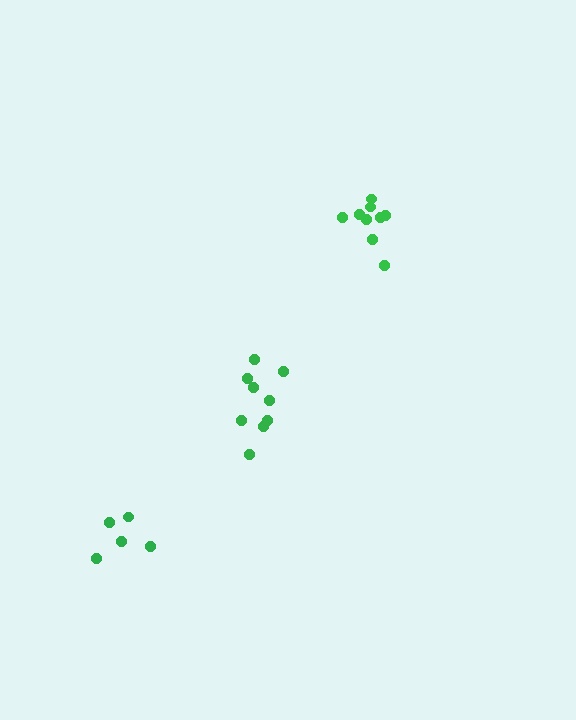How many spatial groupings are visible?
There are 3 spatial groupings.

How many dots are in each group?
Group 1: 5 dots, Group 2: 9 dots, Group 3: 9 dots (23 total).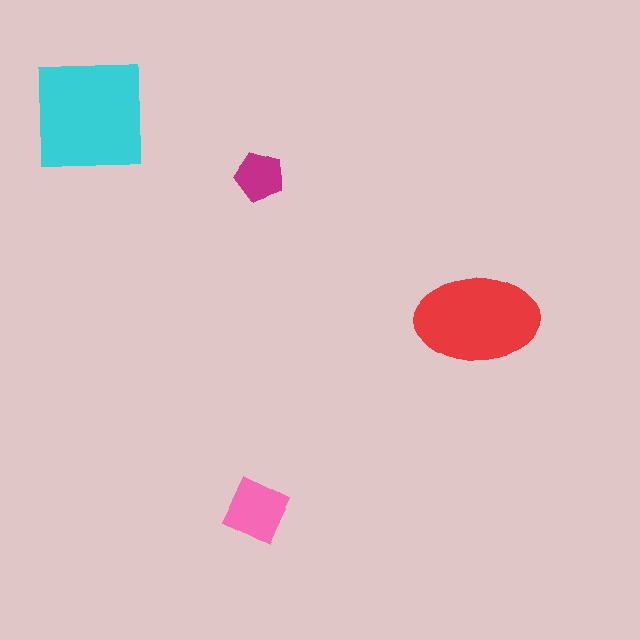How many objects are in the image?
There are 4 objects in the image.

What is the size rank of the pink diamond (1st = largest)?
3rd.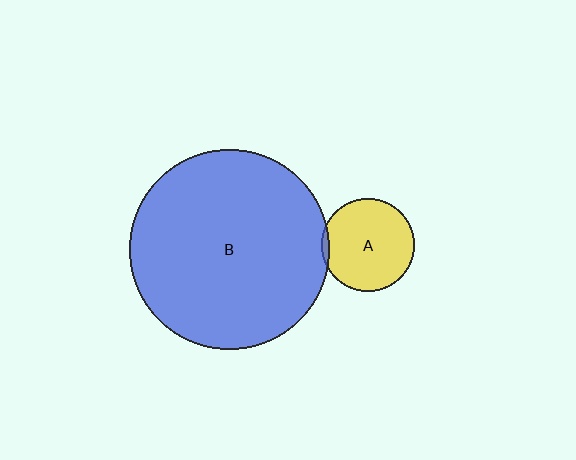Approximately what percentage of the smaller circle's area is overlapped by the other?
Approximately 5%.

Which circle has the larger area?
Circle B (blue).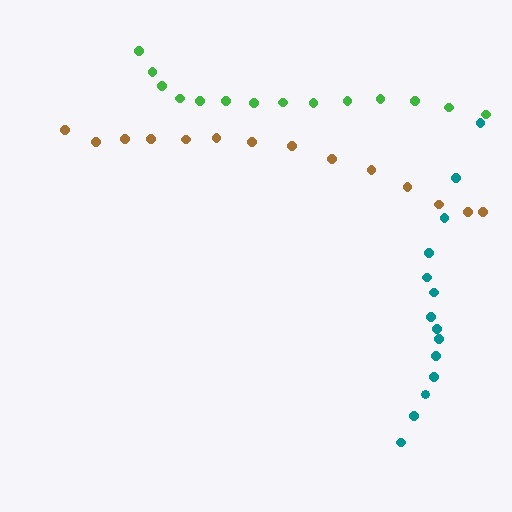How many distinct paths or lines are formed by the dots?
There are 3 distinct paths.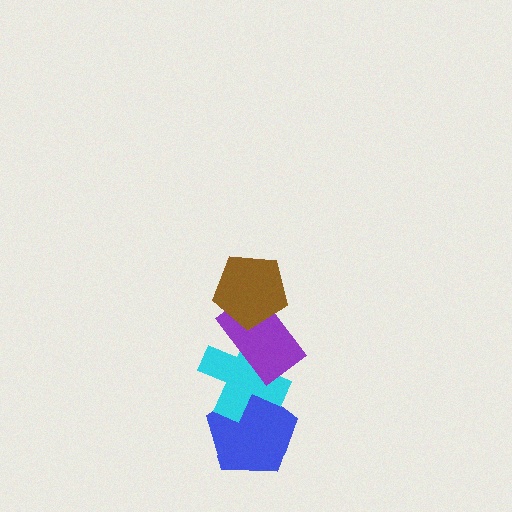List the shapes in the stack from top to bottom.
From top to bottom: the brown pentagon, the purple rectangle, the cyan cross, the blue pentagon.